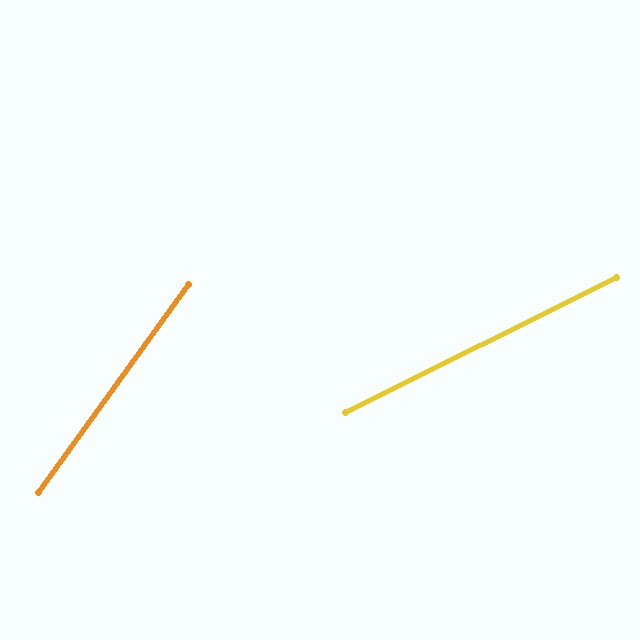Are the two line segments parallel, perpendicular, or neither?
Neither parallel nor perpendicular — they differ by about 28°.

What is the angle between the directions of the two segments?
Approximately 28 degrees.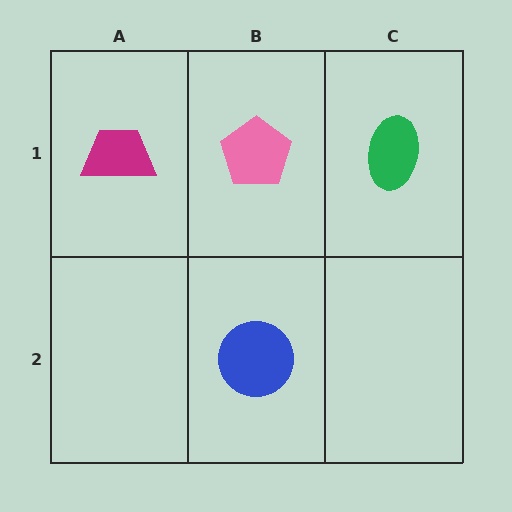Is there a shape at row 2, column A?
No, that cell is empty.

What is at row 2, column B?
A blue circle.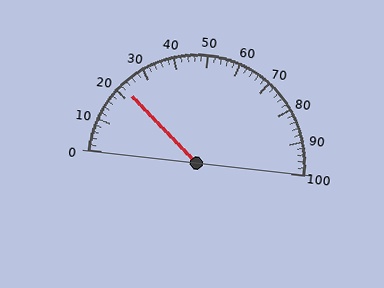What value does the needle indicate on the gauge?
The needle indicates approximately 22.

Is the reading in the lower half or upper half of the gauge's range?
The reading is in the lower half of the range (0 to 100).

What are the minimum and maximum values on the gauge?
The gauge ranges from 0 to 100.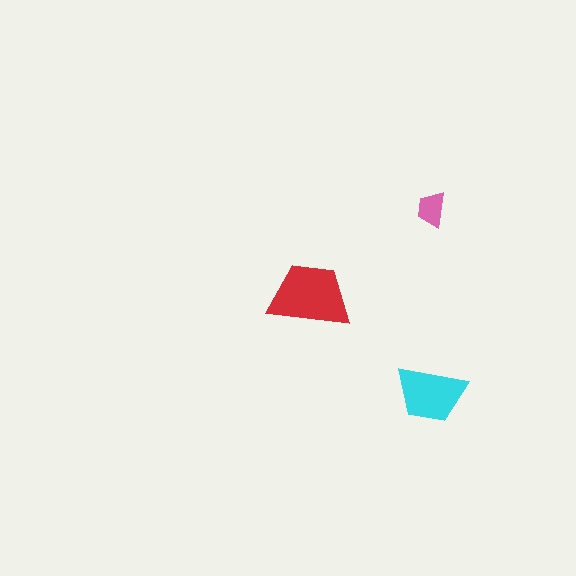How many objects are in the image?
There are 3 objects in the image.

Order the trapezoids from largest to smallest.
the red one, the cyan one, the pink one.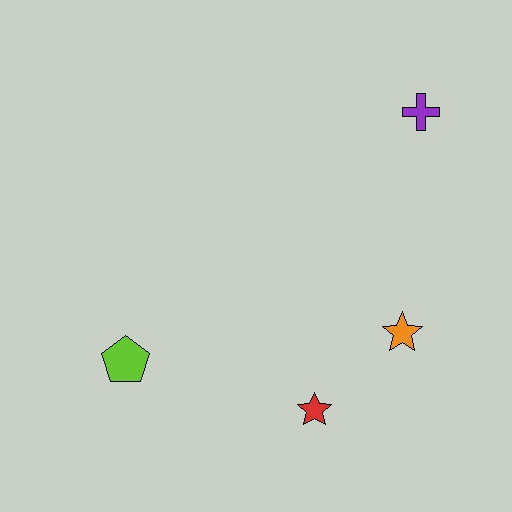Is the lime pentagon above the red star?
Yes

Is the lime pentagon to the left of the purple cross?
Yes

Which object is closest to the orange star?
The red star is closest to the orange star.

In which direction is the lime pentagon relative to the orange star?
The lime pentagon is to the left of the orange star.